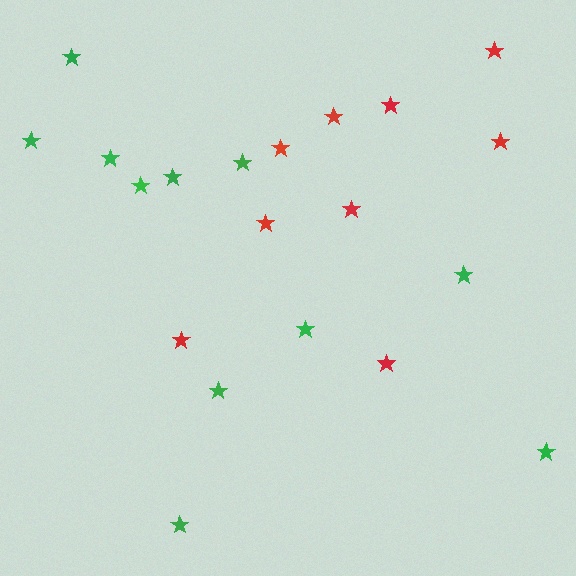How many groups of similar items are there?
There are 2 groups: one group of red stars (9) and one group of green stars (11).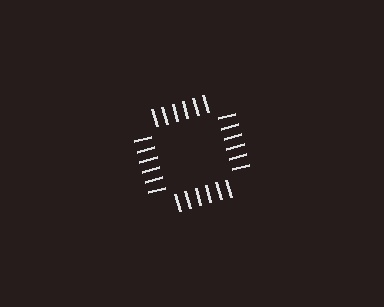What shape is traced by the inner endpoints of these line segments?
An illusory square — the line segments terminate on its edges but no continuous stroke is drawn.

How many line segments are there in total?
24 — 6 along each of the 4 edges.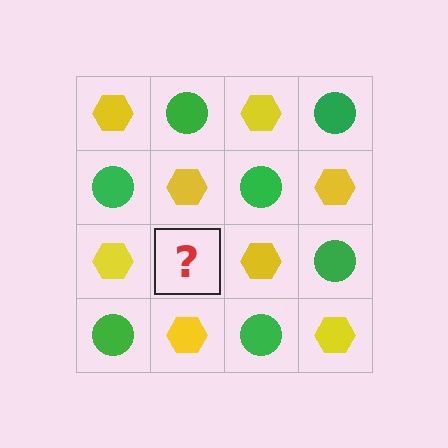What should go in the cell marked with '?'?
The missing cell should contain a green circle.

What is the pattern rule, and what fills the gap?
The rule is that it alternates yellow hexagon and green circle in a checkerboard pattern. The gap should be filled with a green circle.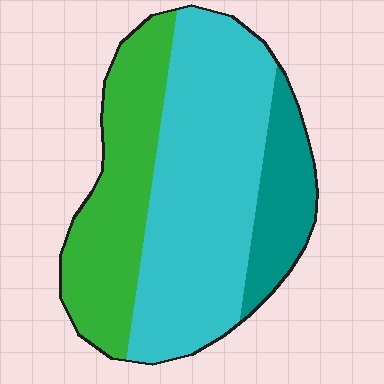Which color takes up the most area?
Cyan, at roughly 55%.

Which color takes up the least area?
Teal, at roughly 15%.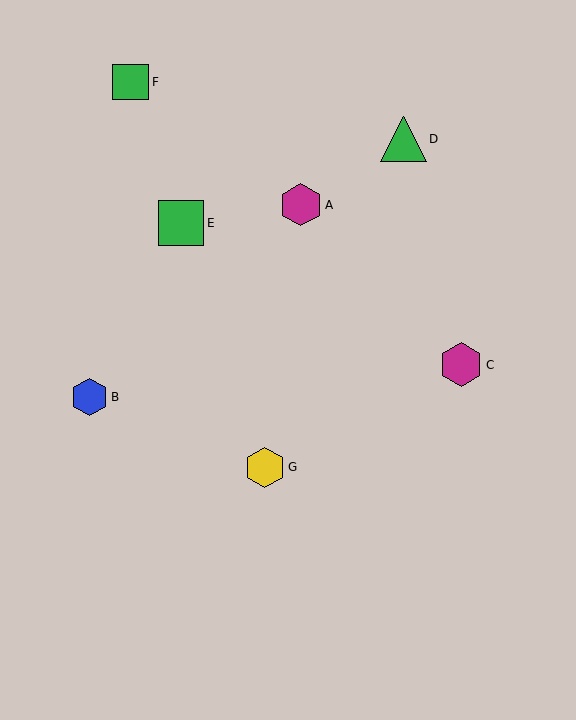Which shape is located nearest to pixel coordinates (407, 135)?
The green triangle (labeled D) at (403, 139) is nearest to that location.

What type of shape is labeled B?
Shape B is a blue hexagon.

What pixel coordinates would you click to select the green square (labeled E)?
Click at (181, 223) to select the green square E.